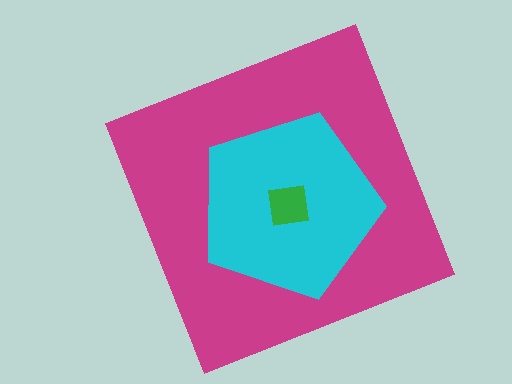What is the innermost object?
The green square.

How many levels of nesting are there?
3.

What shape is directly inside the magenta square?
The cyan pentagon.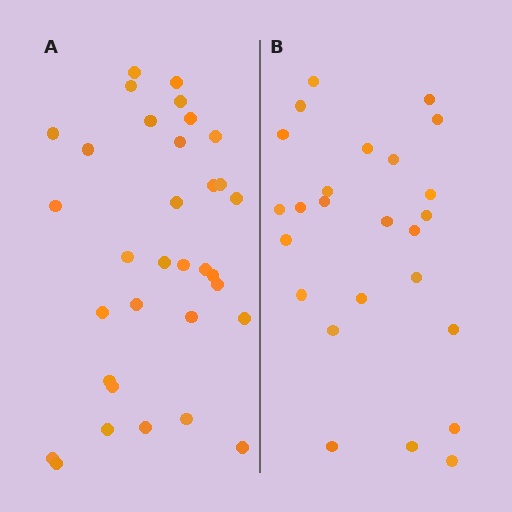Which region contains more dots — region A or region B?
Region A (the left region) has more dots.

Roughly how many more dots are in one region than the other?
Region A has roughly 8 or so more dots than region B.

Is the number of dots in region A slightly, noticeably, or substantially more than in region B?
Region A has noticeably more, but not dramatically so. The ratio is roughly 1.3 to 1.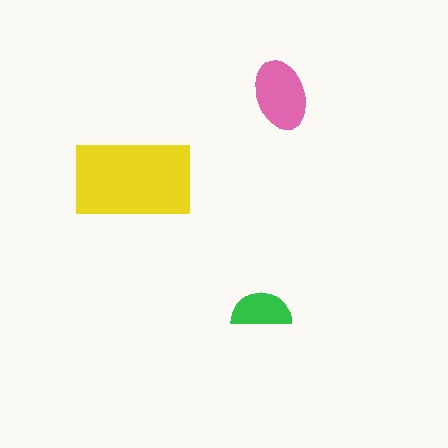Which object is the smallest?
The green semicircle.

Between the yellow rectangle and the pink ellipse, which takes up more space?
The yellow rectangle.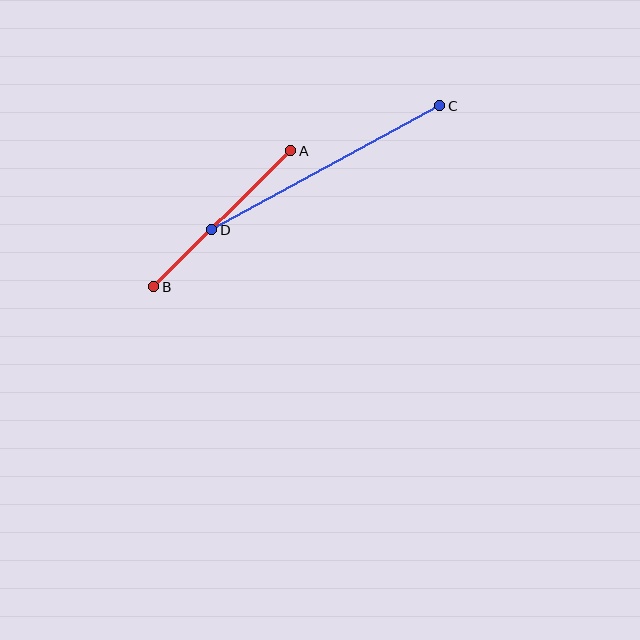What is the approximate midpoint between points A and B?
The midpoint is at approximately (222, 219) pixels.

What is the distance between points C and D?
The distance is approximately 259 pixels.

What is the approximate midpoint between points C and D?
The midpoint is at approximately (326, 168) pixels.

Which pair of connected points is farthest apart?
Points C and D are farthest apart.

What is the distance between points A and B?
The distance is approximately 193 pixels.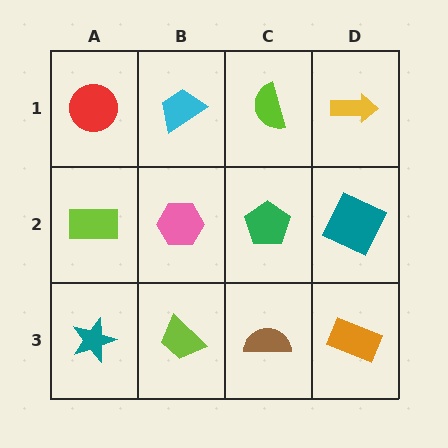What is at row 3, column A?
A teal star.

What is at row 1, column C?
A lime semicircle.